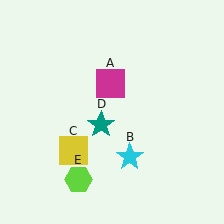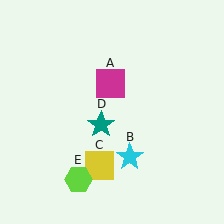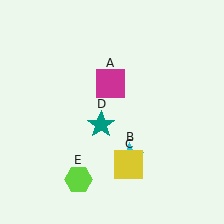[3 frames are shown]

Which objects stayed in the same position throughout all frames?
Magenta square (object A) and cyan star (object B) and teal star (object D) and lime hexagon (object E) remained stationary.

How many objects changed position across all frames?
1 object changed position: yellow square (object C).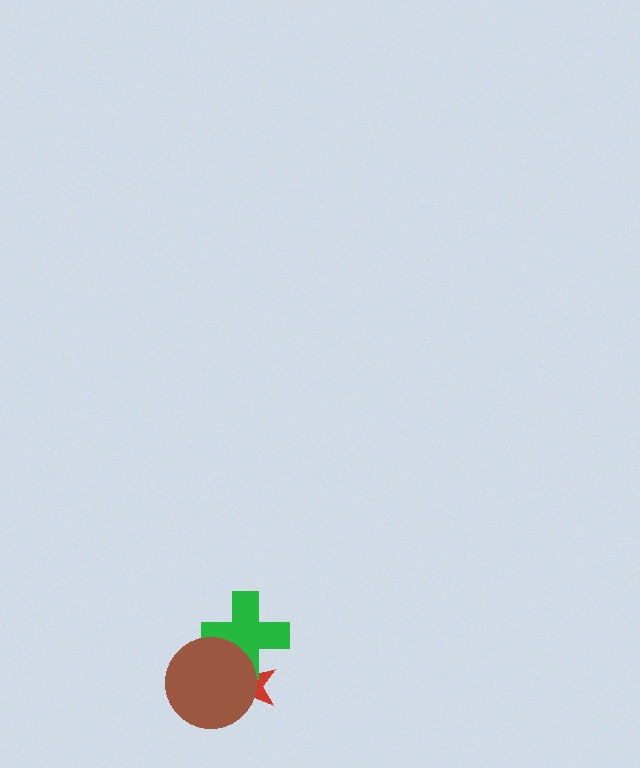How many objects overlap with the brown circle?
2 objects overlap with the brown circle.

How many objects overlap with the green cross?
2 objects overlap with the green cross.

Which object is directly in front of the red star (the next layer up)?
The green cross is directly in front of the red star.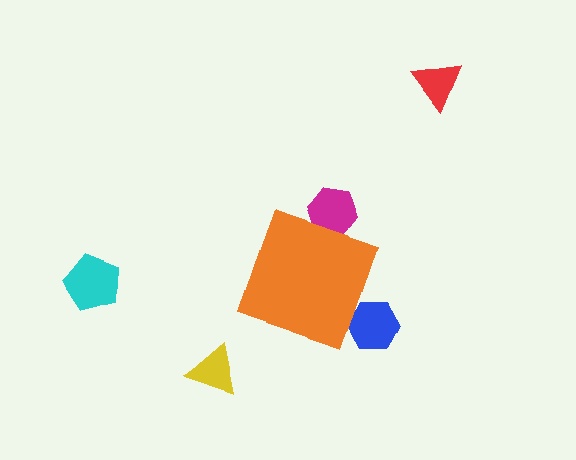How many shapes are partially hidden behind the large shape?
2 shapes are partially hidden.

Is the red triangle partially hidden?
No, the red triangle is fully visible.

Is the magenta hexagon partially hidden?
Yes, the magenta hexagon is partially hidden behind the orange diamond.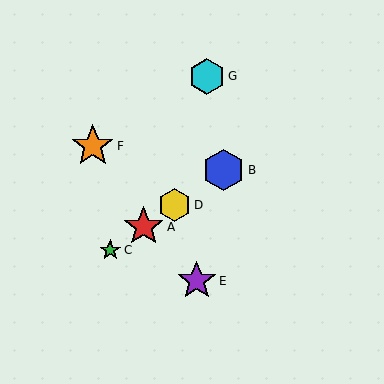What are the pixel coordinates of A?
Object A is at (144, 227).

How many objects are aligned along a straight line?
4 objects (A, B, C, D) are aligned along a straight line.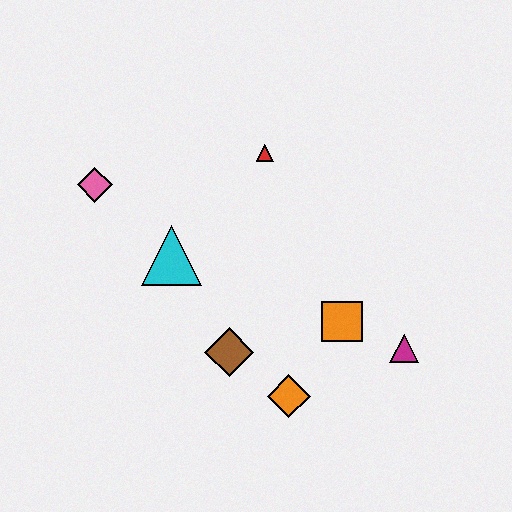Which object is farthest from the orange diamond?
The pink diamond is farthest from the orange diamond.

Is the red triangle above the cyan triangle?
Yes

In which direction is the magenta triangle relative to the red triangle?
The magenta triangle is below the red triangle.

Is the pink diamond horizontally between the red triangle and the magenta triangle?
No